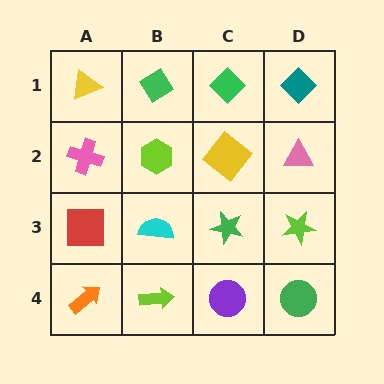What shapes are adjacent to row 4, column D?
A lime star (row 3, column D), a purple circle (row 4, column C).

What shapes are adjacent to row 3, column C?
A yellow diamond (row 2, column C), a purple circle (row 4, column C), a cyan semicircle (row 3, column B), a lime star (row 3, column D).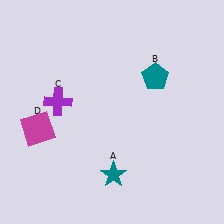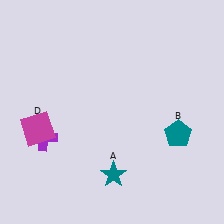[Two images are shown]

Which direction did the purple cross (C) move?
The purple cross (C) moved down.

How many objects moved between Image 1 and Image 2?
2 objects moved between the two images.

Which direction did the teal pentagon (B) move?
The teal pentagon (B) moved down.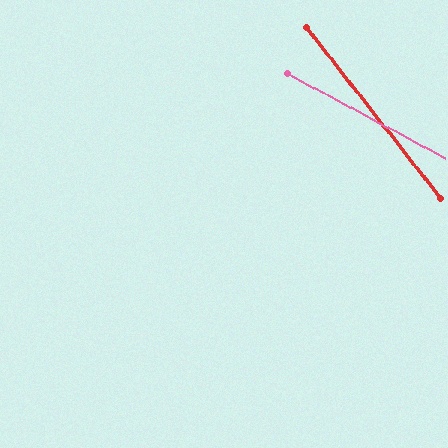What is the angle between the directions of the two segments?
Approximately 24 degrees.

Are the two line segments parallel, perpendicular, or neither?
Neither parallel nor perpendicular — they differ by about 24°.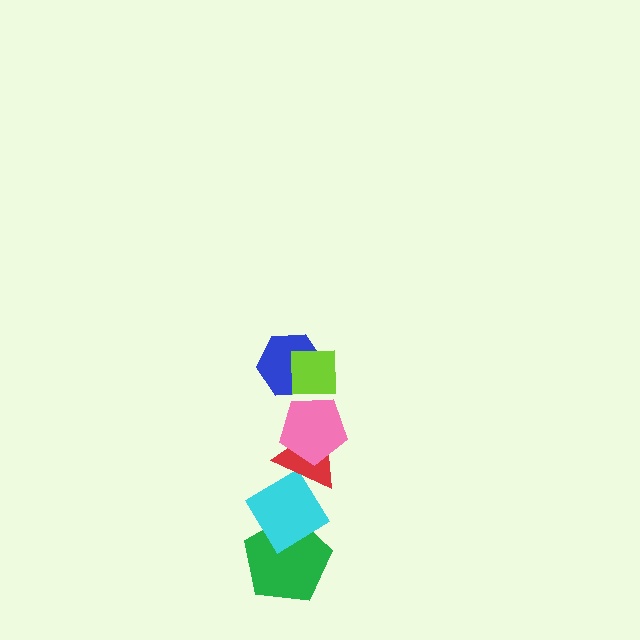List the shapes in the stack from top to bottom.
From top to bottom: the lime square, the blue hexagon, the pink pentagon, the red triangle, the cyan diamond, the green pentagon.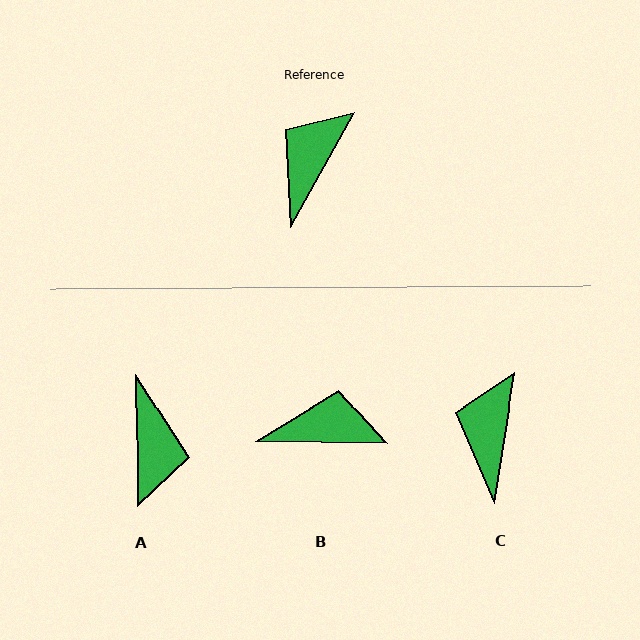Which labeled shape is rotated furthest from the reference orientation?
A, about 150 degrees away.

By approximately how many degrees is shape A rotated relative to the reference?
Approximately 150 degrees clockwise.